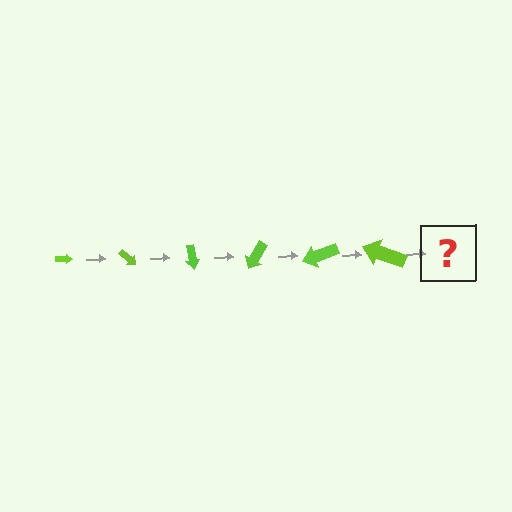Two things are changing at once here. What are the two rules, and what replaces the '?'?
The two rules are that the arrow grows larger each step and it rotates 40 degrees each step. The '?' should be an arrow, larger than the previous one and rotated 240 degrees from the start.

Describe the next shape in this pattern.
It should be an arrow, larger than the previous one and rotated 240 degrees from the start.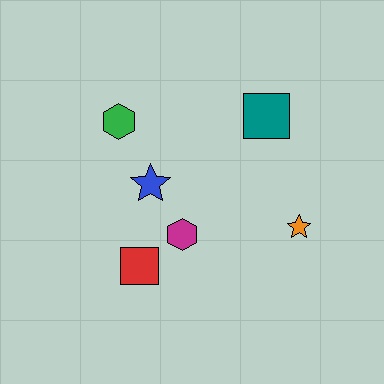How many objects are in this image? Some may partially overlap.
There are 6 objects.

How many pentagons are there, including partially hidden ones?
There are no pentagons.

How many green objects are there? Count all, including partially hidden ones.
There is 1 green object.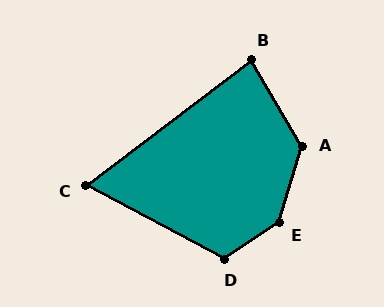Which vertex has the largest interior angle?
E, at approximately 142 degrees.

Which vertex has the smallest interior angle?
C, at approximately 65 degrees.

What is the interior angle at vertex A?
Approximately 132 degrees (obtuse).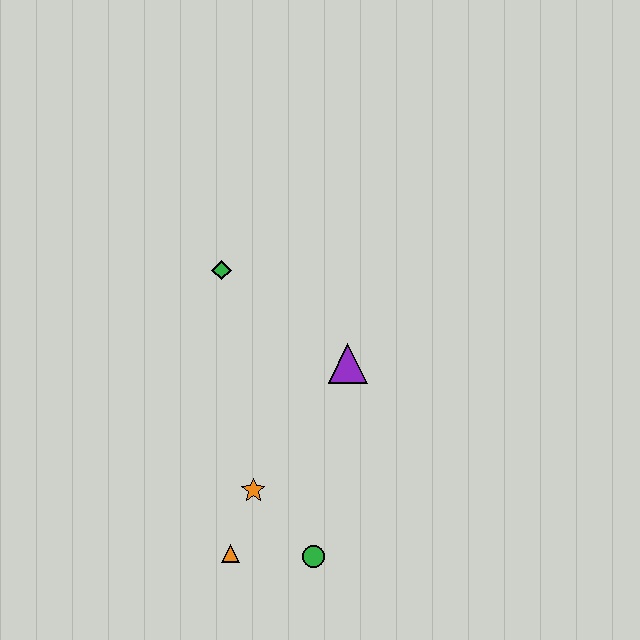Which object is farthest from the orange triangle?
The green diamond is farthest from the orange triangle.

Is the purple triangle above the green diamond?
No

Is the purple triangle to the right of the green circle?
Yes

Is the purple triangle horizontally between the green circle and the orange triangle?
No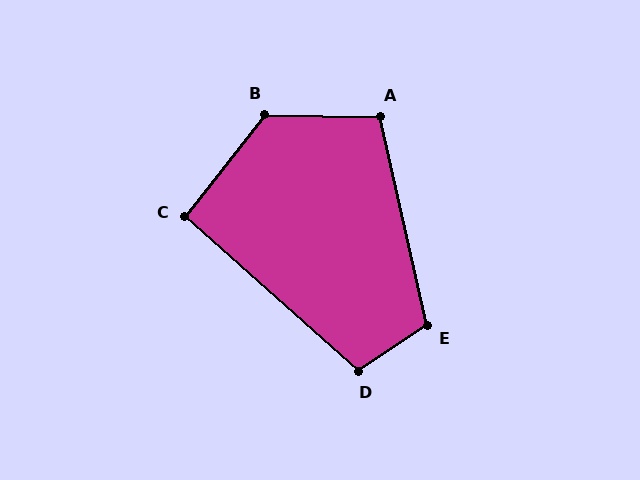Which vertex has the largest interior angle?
B, at approximately 127 degrees.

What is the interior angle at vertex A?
Approximately 104 degrees (obtuse).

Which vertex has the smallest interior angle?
C, at approximately 94 degrees.